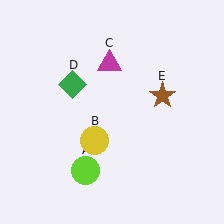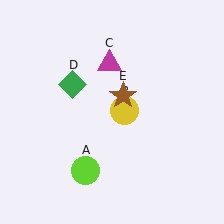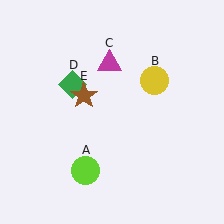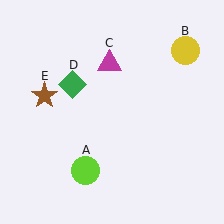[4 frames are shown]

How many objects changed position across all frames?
2 objects changed position: yellow circle (object B), brown star (object E).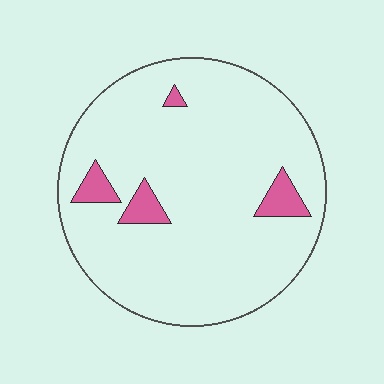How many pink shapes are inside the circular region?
4.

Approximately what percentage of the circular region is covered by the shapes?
Approximately 10%.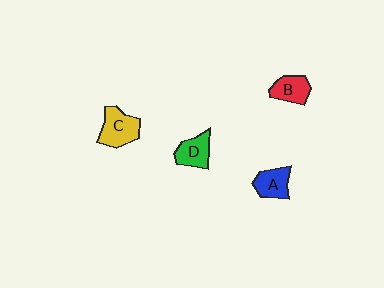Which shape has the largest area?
Shape C (yellow).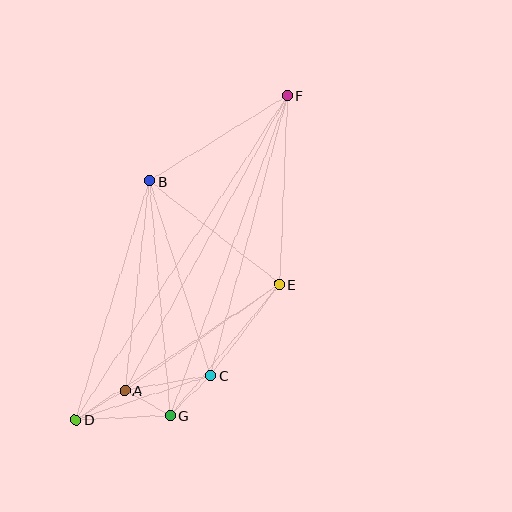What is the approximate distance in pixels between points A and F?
The distance between A and F is approximately 337 pixels.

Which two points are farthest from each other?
Points D and F are farthest from each other.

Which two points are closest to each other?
Points A and G are closest to each other.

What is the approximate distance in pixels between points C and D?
The distance between C and D is approximately 142 pixels.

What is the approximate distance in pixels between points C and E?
The distance between C and E is approximately 114 pixels.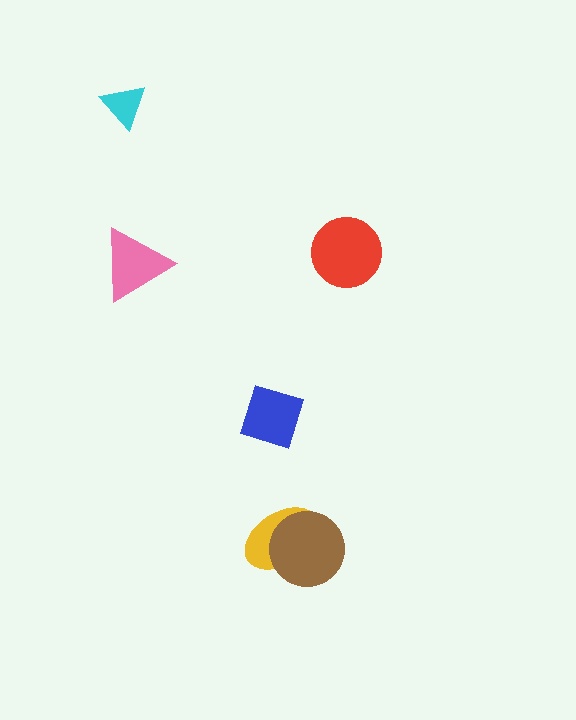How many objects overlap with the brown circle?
1 object overlaps with the brown circle.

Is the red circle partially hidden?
No, no other shape covers it.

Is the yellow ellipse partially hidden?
Yes, it is partially covered by another shape.